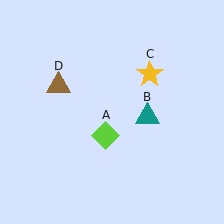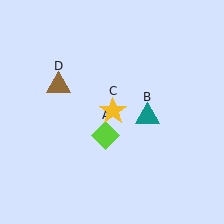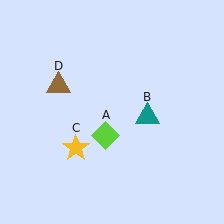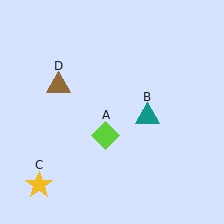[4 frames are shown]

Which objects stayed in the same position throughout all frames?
Lime diamond (object A) and teal triangle (object B) and brown triangle (object D) remained stationary.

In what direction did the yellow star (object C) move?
The yellow star (object C) moved down and to the left.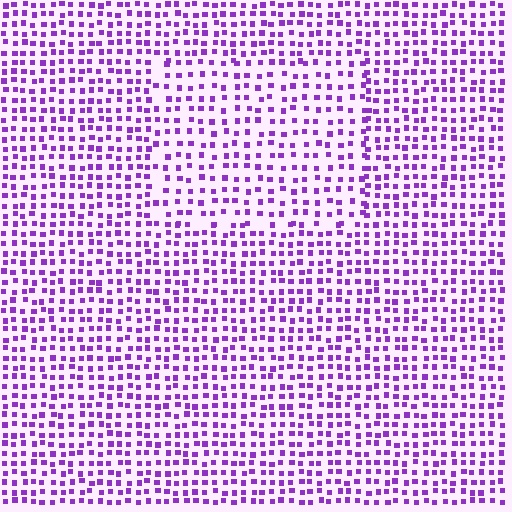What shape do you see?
I see a rectangle.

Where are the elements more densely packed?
The elements are more densely packed outside the rectangle boundary.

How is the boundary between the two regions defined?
The boundary is defined by a change in element density (approximately 1.5x ratio). All elements are the same color, size, and shape.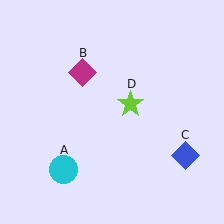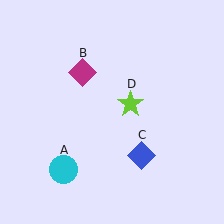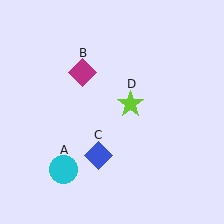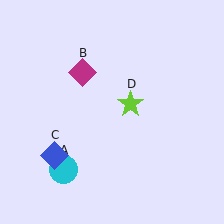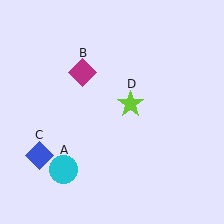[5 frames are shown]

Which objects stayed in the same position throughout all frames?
Cyan circle (object A) and magenta diamond (object B) and lime star (object D) remained stationary.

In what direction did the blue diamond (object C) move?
The blue diamond (object C) moved left.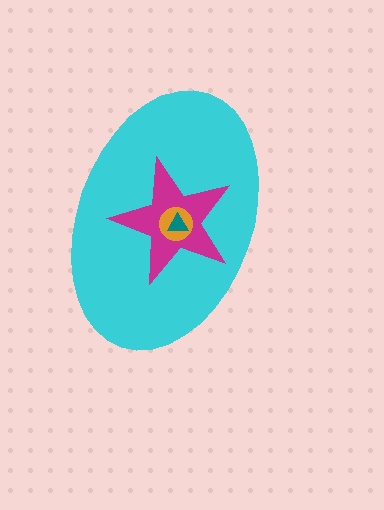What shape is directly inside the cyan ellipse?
The magenta star.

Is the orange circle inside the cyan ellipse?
Yes.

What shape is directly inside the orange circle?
The teal triangle.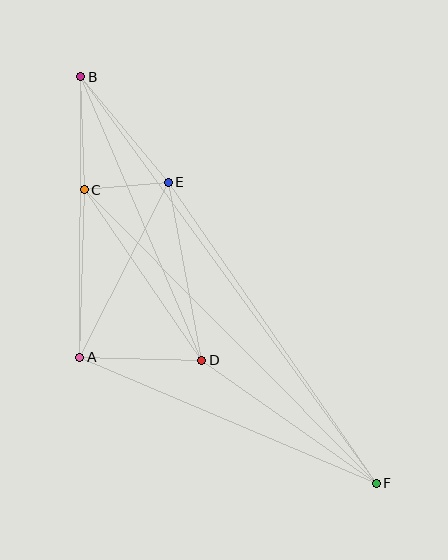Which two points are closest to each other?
Points C and E are closest to each other.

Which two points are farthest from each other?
Points B and F are farthest from each other.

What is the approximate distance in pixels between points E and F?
The distance between E and F is approximately 366 pixels.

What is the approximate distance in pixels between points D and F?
The distance between D and F is approximately 214 pixels.